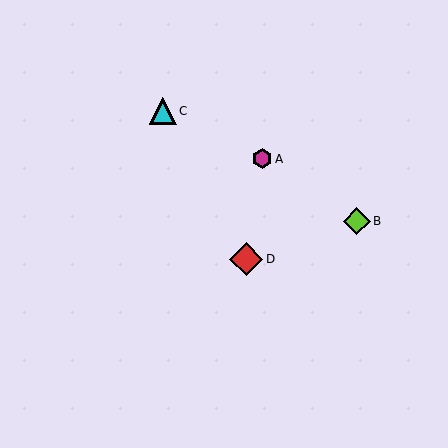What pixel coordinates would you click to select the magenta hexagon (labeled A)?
Click at (262, 159) to select the magenta hexagon A.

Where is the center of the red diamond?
The center of the red diamond is at (246, 259).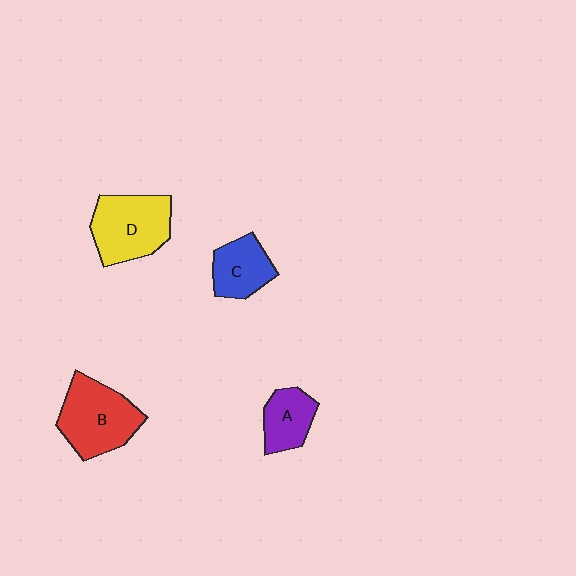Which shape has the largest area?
Shape B (red).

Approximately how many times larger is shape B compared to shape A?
Approximately 1.8 times.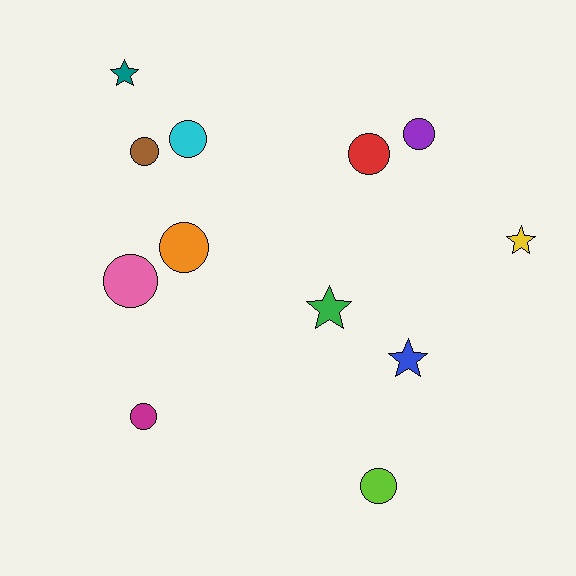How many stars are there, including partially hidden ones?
There are 4 stars.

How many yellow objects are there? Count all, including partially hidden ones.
There is 1 yellow object.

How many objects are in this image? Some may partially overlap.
There are 12 objects.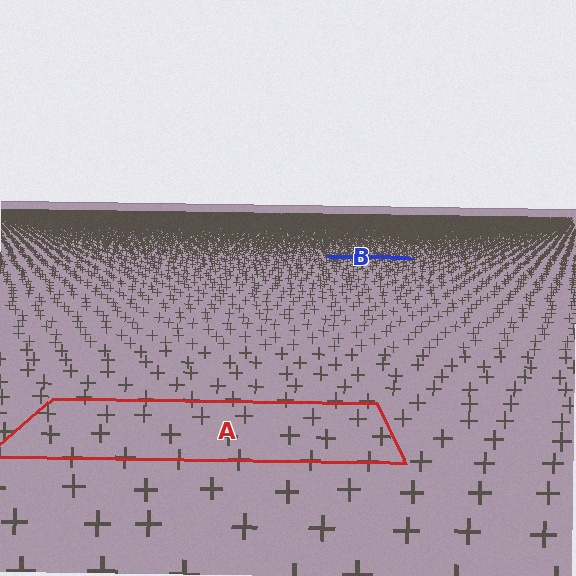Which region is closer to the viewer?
Region A is closer. The texture elements there are larger and more spread out.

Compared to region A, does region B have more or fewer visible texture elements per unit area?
Region B has more texture elements per unit area — they are packed more densely because it is farther away.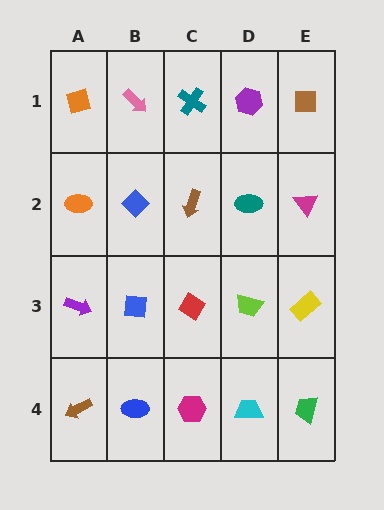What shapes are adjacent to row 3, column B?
A blue diamond (row 2, column B), a blue ellipse (row 4, column B), a purple arrow (row 3, column A), a red diamond (row 3, column C).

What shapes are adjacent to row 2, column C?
A teal cross (row 1, column C), a red diamond (row 3, column C), a blue diamond (row 2, column B), a teal ellipse (row 2, column D).